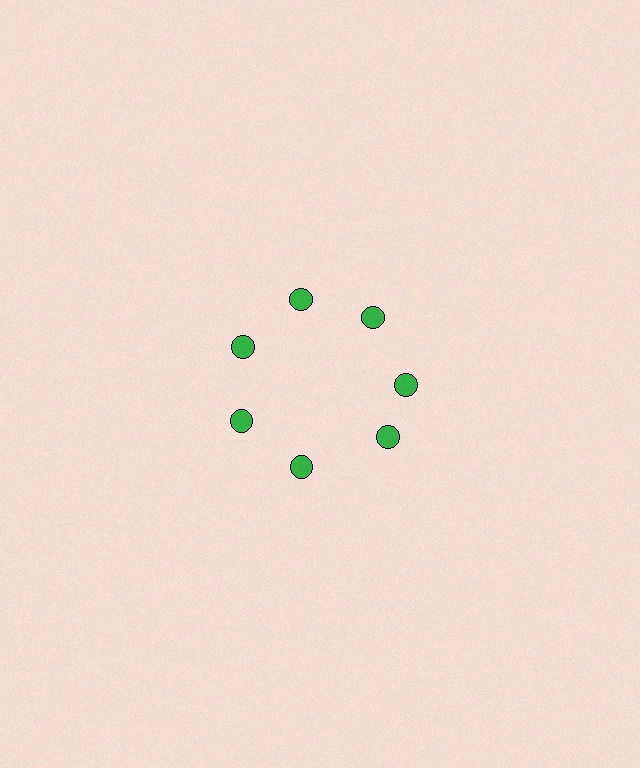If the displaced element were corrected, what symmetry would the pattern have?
It would have 7-fold rotational symmetry — the pattern would map onto itself every 51 degrees.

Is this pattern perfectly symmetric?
No. The 7 green circles are arranged in a ring, but one element near the 5 o'clock position is rotated out of alignment along the ring, breaking the 7-fold rotational symmetry.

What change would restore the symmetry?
The symmetry would be restored by rotating it back into even spacing with its neighbors so that all 7 circles sit at equal angles and equal distance from the center.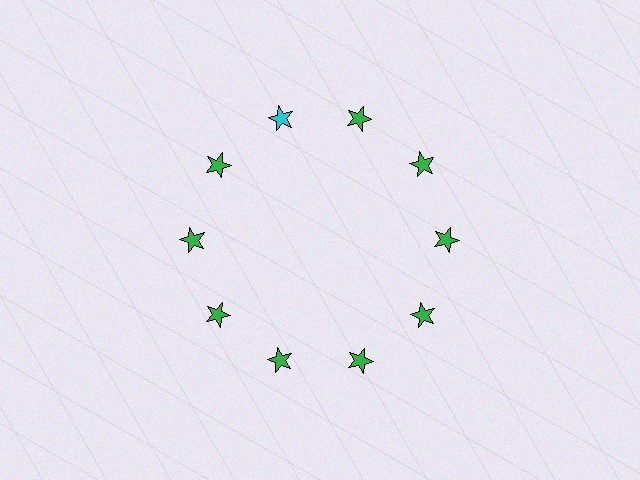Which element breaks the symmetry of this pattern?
The cyan star at roughly the 11 o'clock position breaks the symmetry. All other shapes are green stars.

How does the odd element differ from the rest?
It has a different color: cyan instead of green.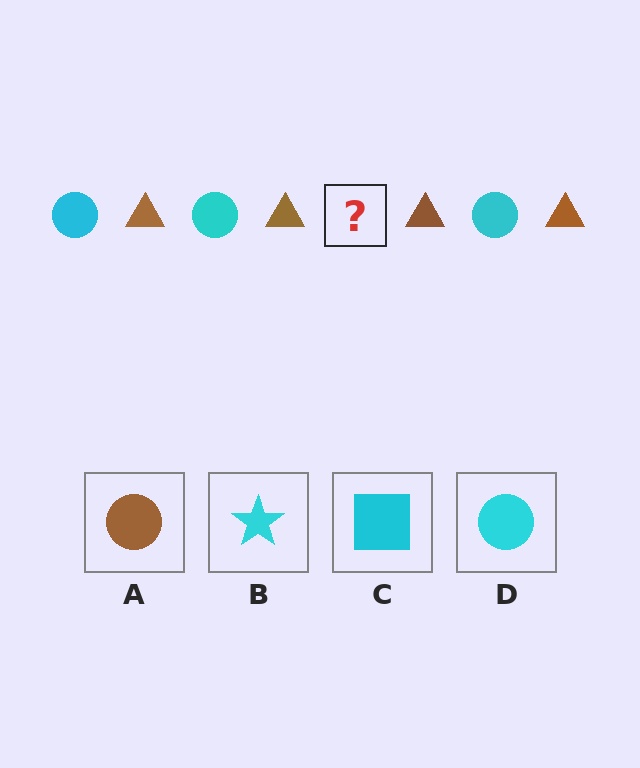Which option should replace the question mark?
Option D.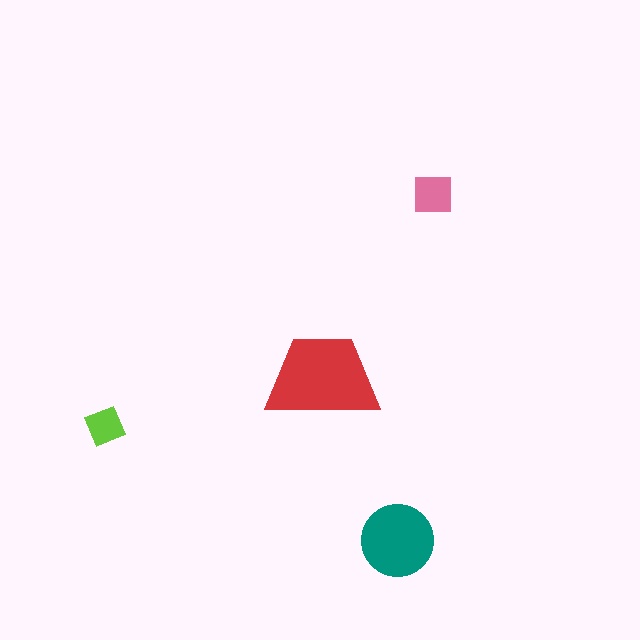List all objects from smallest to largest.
The lime diamond, the pink square, the teal circle, the red trapezoid.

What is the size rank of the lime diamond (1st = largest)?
4th.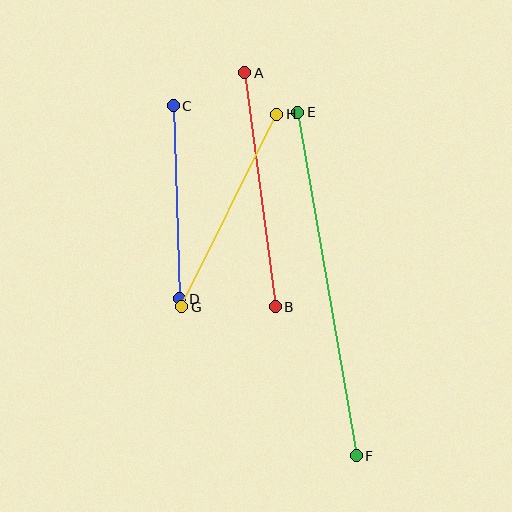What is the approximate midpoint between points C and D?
The midpoint is at approximately (177, 202) pixels.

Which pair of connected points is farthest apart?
Points E and F are farthest apart.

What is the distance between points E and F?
The distance is approximately 349 pixels.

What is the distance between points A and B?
The distance is approximately 236 pixels.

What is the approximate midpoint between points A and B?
The midpoint is at approximately (260, 190) pixels.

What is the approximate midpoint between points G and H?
The midpoint is at approximately (229, 211) pixels.